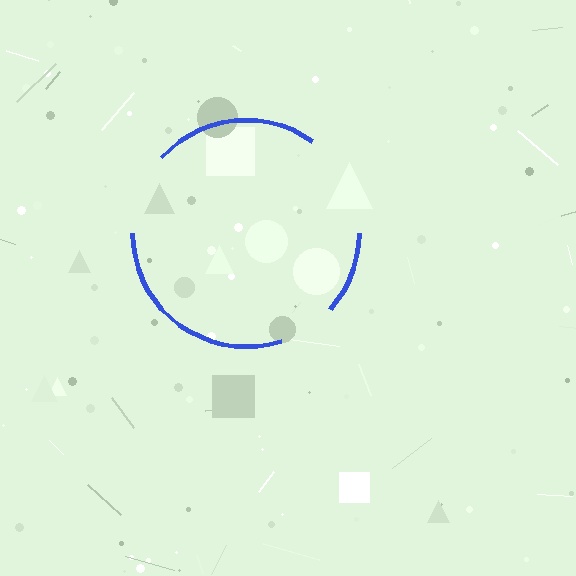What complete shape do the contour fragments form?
The contour fragments form a circle.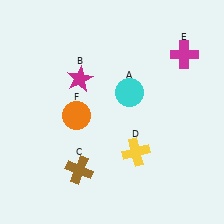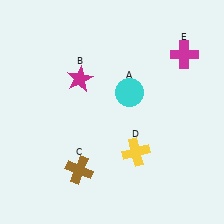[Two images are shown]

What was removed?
The orange circle (F) was removed in Image 2.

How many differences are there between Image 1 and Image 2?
There is 1 difference between the two images.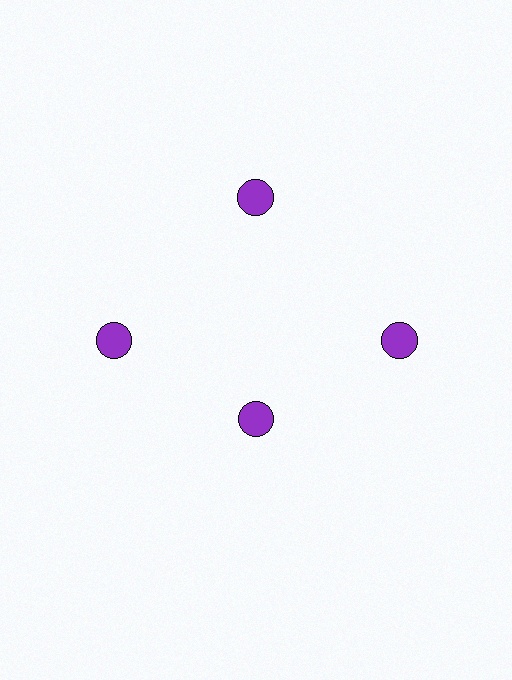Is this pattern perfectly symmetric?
No. The 4 purple circles are arranged in a ring, but one element near the 6 o'clock position is pulled inward toward the center, breaking the 4-fold rotational symmetry.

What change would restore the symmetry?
The symmetry would be restored by moving it outward, back onto the ring so that all 4 circles sit at equal angles and equal distance from the center.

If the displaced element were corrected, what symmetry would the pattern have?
It would have 4-fold rotational symmetry — the pattern would map onto itself every 90 degrees.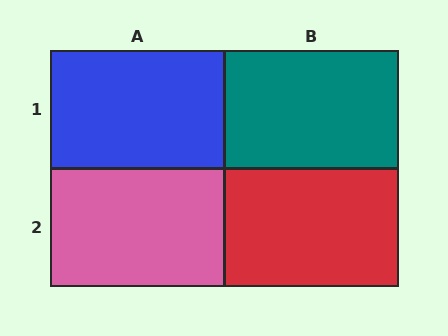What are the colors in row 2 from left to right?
Pink, red.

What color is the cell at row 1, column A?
Blue.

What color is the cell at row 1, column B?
Teal.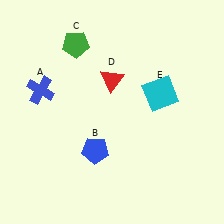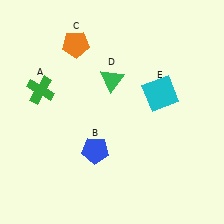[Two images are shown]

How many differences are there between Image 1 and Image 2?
There are 3 differences between the two images.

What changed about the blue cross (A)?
In Image 1, A is blue. In Image 2, it changed to green.